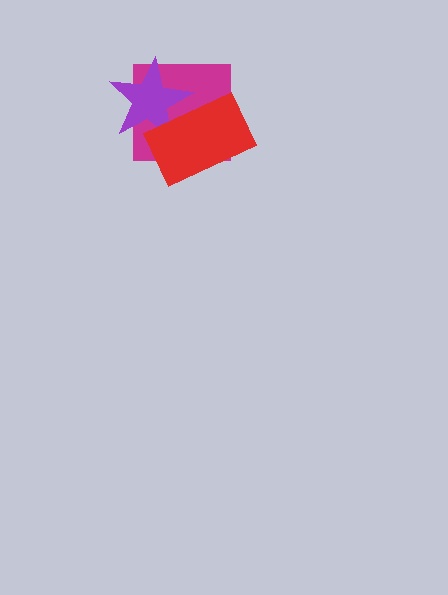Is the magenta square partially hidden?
Yes, it is partially covered by another shape.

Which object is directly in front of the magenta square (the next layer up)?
The purple star is directly in front of the magenta square.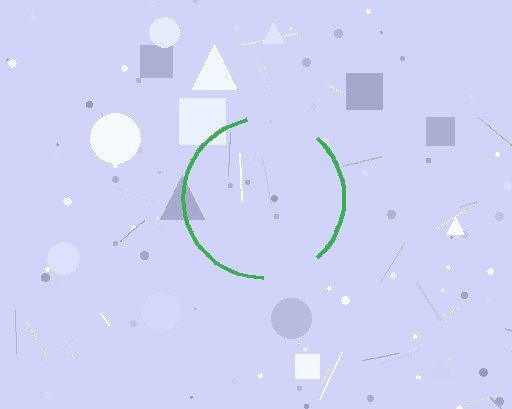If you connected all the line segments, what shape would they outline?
They would outline a circle.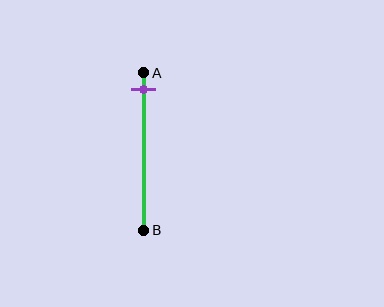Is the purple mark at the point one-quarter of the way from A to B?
No, the mark is at about 10% from A, not at the 25% one-quarter point.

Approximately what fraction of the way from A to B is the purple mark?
The purple mark is approximately 10% of the way from A to B.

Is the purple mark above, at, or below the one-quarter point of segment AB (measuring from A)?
The purple mark is above the one-quarter point of segment AB.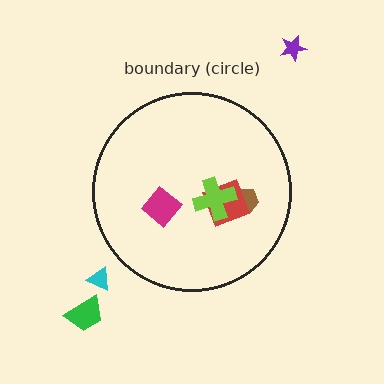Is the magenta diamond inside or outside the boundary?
Inside.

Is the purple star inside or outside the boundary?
Outside.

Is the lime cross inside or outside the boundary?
Inside.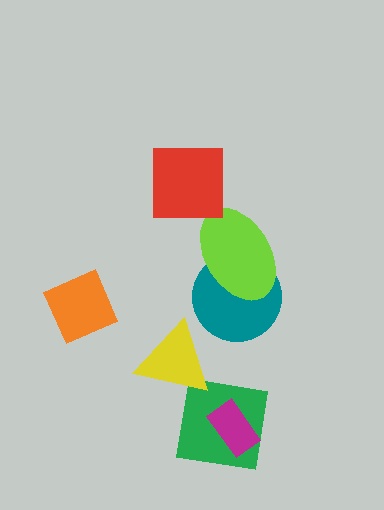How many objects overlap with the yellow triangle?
0 objects overlap with the yellow triangle.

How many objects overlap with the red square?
0 objects overlap with the red square.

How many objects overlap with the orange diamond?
0 objects overlap with the orange diamond.